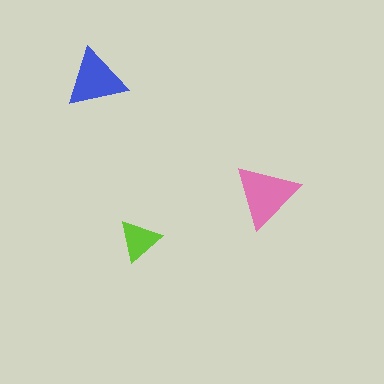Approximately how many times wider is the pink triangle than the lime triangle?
About 1.5 times wider.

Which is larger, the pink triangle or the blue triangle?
The pink one.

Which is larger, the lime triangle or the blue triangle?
The blue one.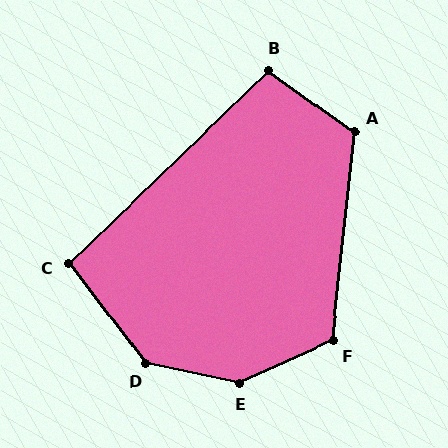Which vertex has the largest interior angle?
E, at approximately 144 degrees.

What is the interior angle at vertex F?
Approximately 120 degrees (obtuse).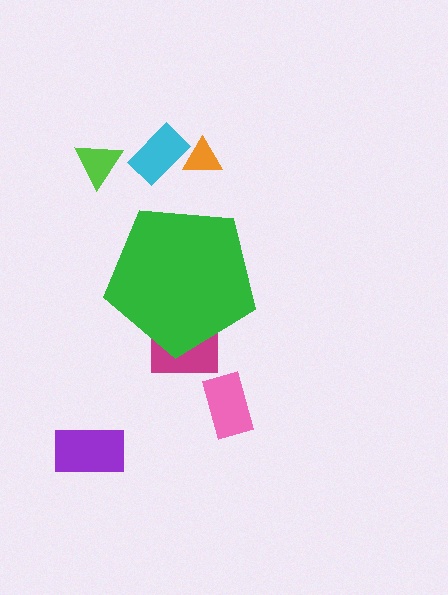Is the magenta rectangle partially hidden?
Yes, the magenta rectangle is partially hidden behind the green pentagon.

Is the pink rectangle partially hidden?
No, the pink rectangle is fully visible.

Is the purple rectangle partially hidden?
No, the purple rectangle is fully visible.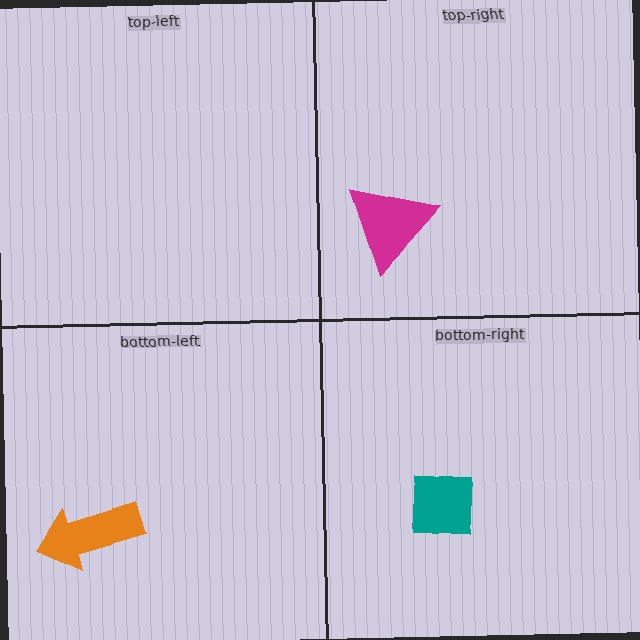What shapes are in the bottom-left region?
The orange arrow.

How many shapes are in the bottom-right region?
1.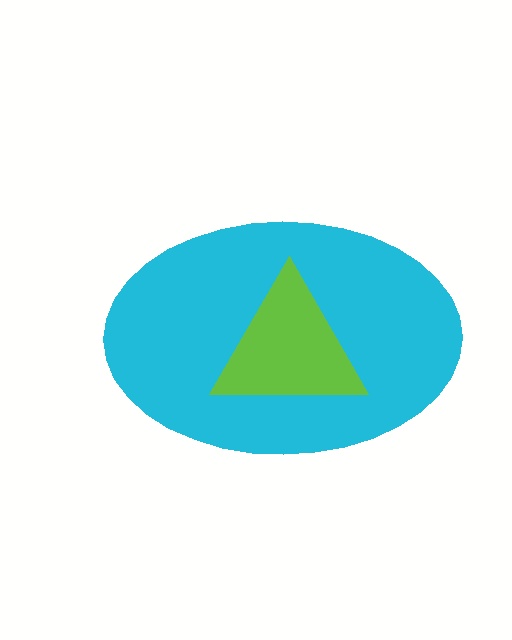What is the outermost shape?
The cyan ellipse.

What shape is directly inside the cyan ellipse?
The lime triangle.